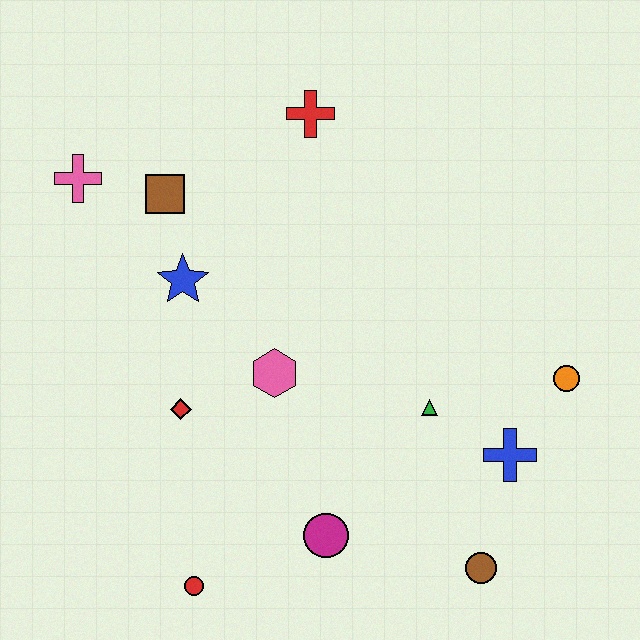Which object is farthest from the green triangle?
The pink cross is farthest from the green triangle.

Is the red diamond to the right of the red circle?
No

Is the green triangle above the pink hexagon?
No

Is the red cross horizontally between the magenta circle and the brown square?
Yes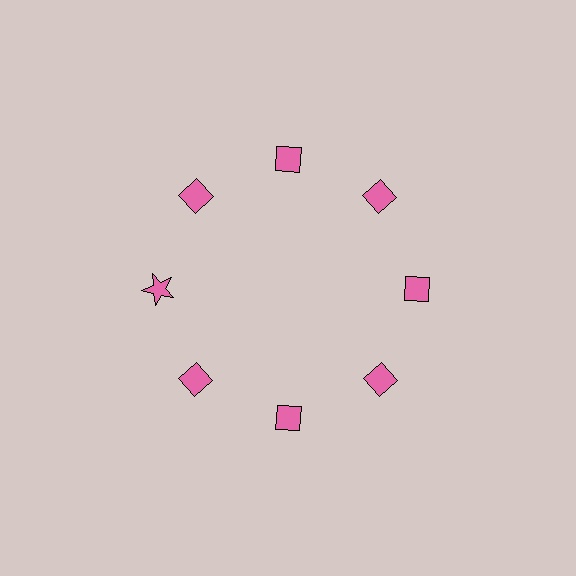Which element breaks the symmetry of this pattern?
The pink star at roughly the 9 o'clock position breaks the symmetry. All other shapes are pink diamonds.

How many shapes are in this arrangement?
There are 8 shapes arranged in a ring pattern.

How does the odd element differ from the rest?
It has a different shape: star instead of diamond.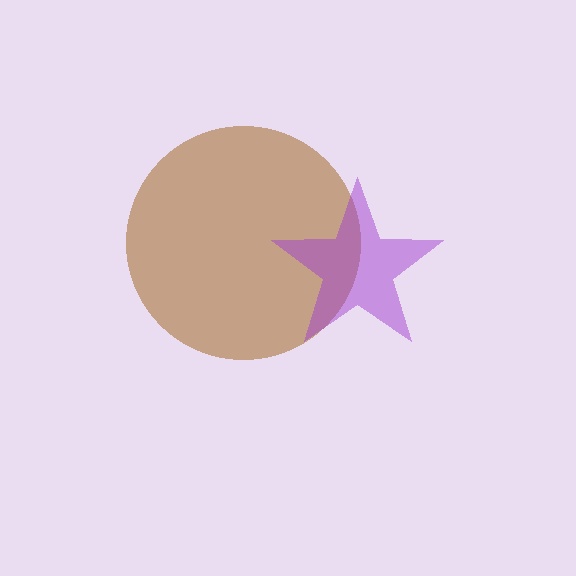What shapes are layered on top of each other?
The layered shapes are: a brown circle, a purple star.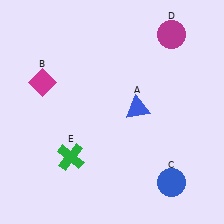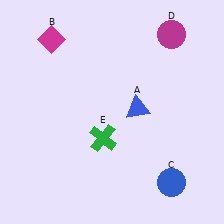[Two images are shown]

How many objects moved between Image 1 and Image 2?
2 objects moved between the two images.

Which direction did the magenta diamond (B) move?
The magenta diamond (B) moved up.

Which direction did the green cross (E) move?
The green cross (E) moved right.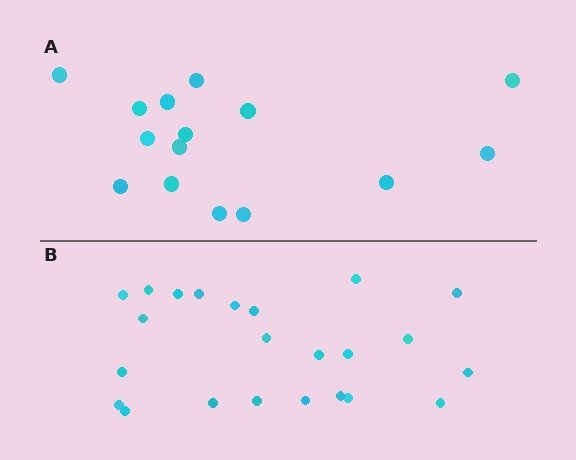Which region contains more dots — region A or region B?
Region B (the bottom region) has more dots.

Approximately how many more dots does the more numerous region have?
Region B has roughly 8 or so more dots than region A.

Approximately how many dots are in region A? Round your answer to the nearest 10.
About 20 dots. (The exact count is 15, which rounds to 20.)